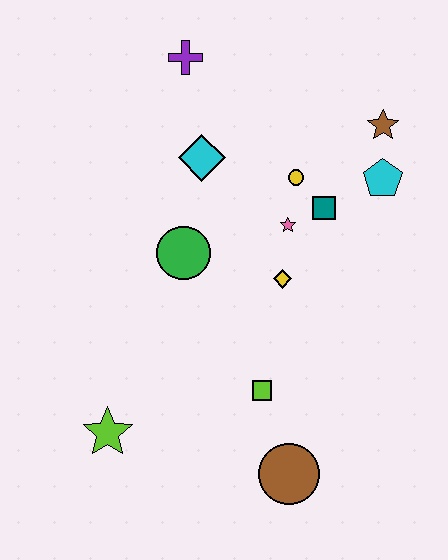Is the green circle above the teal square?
No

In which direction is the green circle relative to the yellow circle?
The green circle is to the left of the yellow circle.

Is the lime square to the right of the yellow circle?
No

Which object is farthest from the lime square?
The purple cross is farthest from the lime square.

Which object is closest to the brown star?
The cyan pentagon is closest to the brown star.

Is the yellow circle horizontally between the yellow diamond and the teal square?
Yes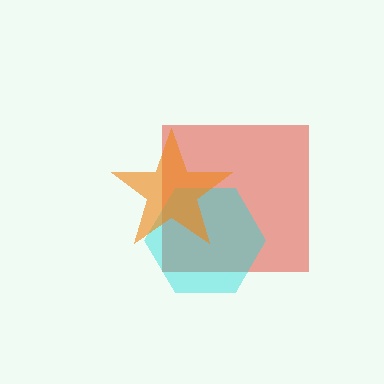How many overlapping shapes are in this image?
There are 3 overlapping shapes in the image.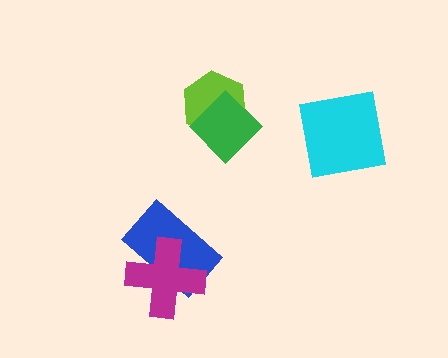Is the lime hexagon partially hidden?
Yes, it is partially covered by another shape.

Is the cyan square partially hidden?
No, no other shape covers it.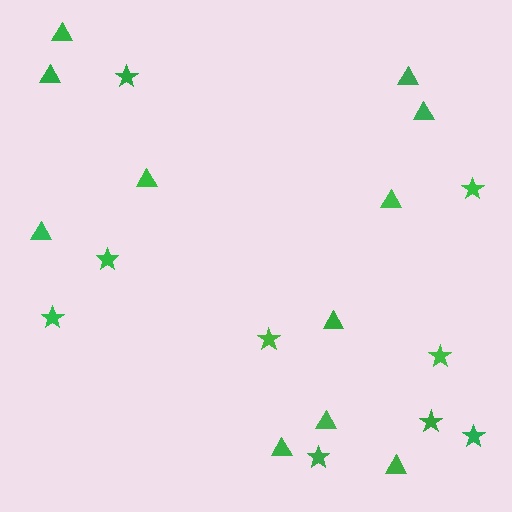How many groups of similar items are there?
There are 2 groups: one group of triangles (11) and one group of stars (9).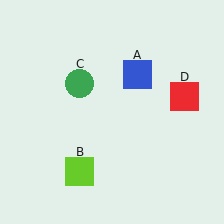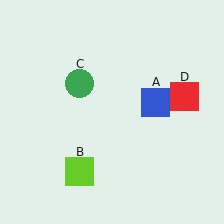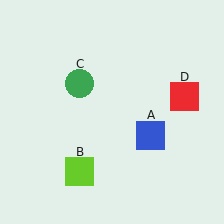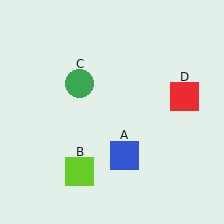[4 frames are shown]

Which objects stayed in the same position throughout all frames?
Lime square (object B) and green circle (object C) and red square (object D) remained stationary.